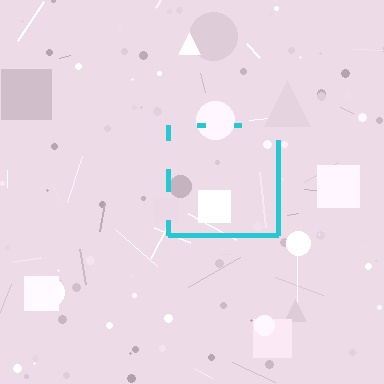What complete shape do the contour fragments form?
The contour fragments form a square.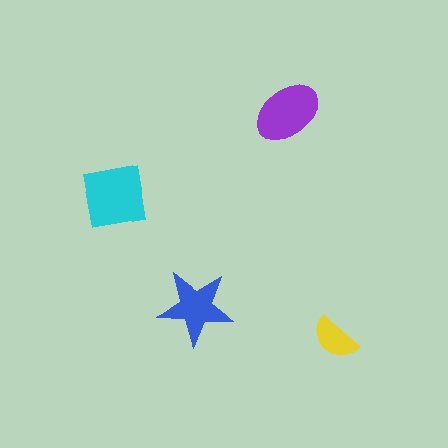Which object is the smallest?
The yellow semicircle.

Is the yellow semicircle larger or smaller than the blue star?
Smaller.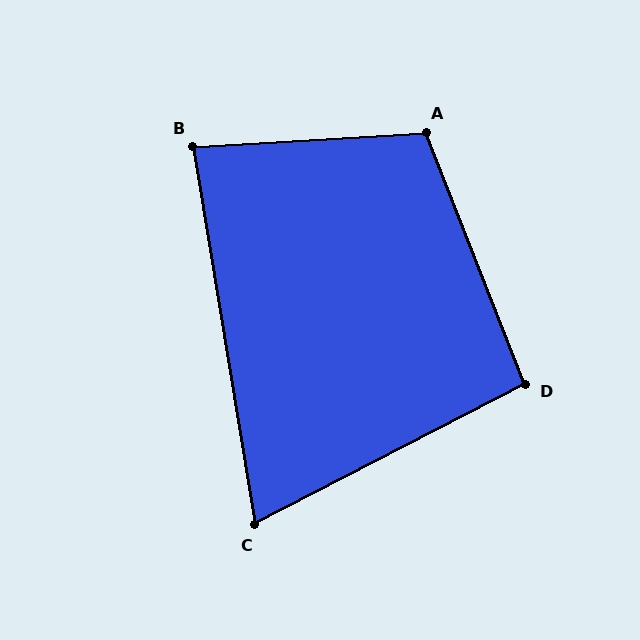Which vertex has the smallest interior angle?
C, at approximately 72 degrees.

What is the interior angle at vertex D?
Approximately 96 degrees (obtuse).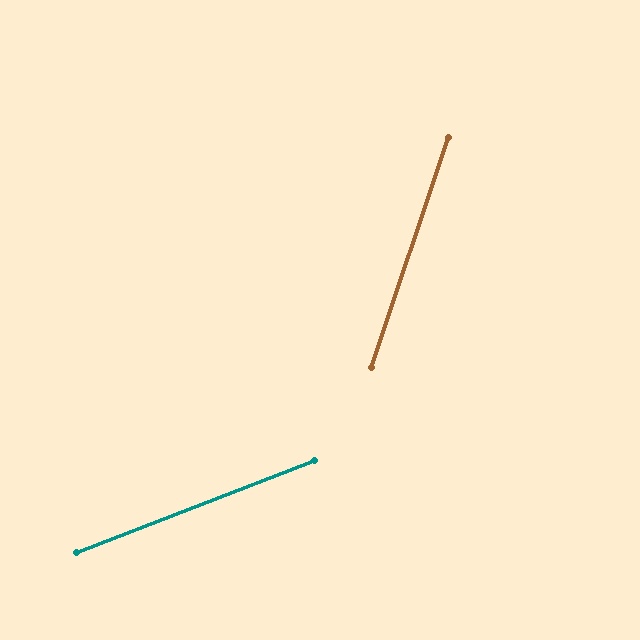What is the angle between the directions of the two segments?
Approximately 50 degrees.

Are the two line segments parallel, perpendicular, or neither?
Neither parallel nor perpendicular — they differ by about 50°.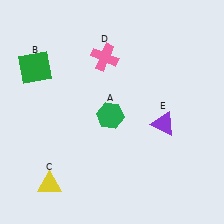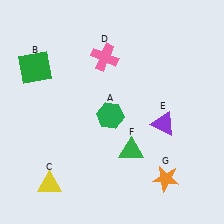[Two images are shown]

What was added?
A green triangle (F), an orange star (G) were added in Image 2.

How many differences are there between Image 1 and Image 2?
There are 2 differences between the two images.